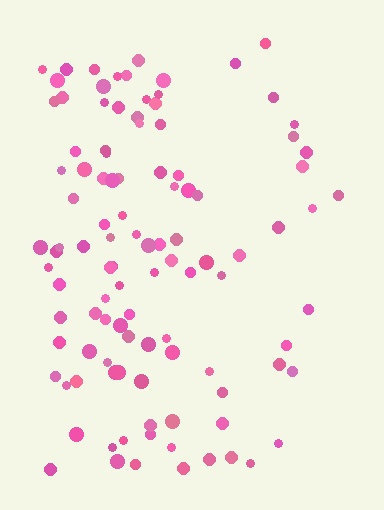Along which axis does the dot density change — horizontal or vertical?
Horizontal.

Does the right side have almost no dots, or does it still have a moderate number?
Still a moderate number, just noticeably fewer than the left.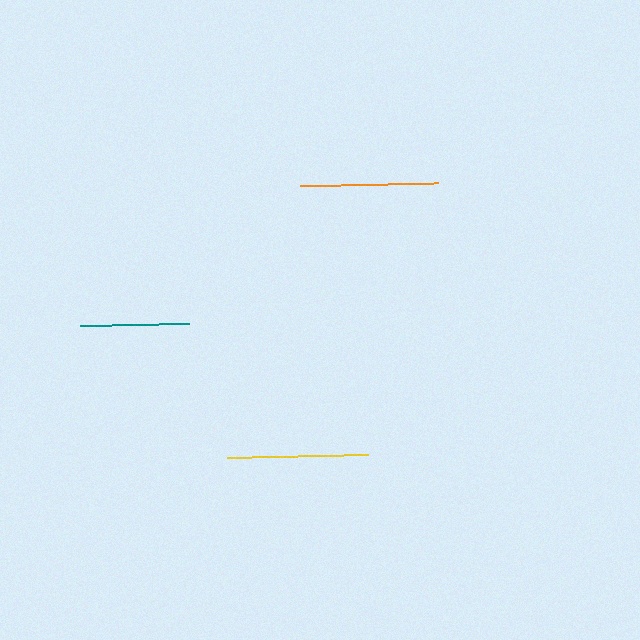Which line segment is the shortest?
The teal line is the shortest at approximately 109 pixels.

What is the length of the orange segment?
The orange segment is approximately 138 pixels long.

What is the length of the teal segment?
The teal segment is approximately 109 pixels long.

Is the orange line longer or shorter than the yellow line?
The yellow line is longer than the orange line.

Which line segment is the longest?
The yellow line is the longest at approximately 141 pixels.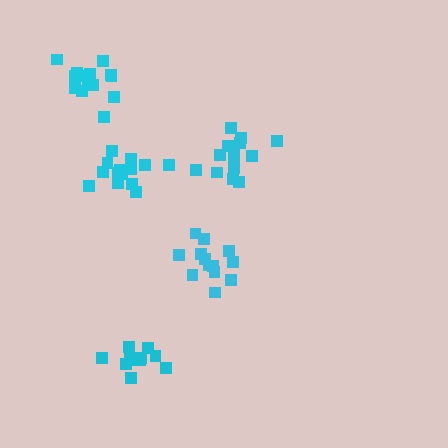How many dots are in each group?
Group 1: 12 dots, Group 2: 14 dots, Group 3: 14 dots, Group 4: 15 dots, Group 5: 14 dots (69 total).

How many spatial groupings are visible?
There are 5 spatial groupings.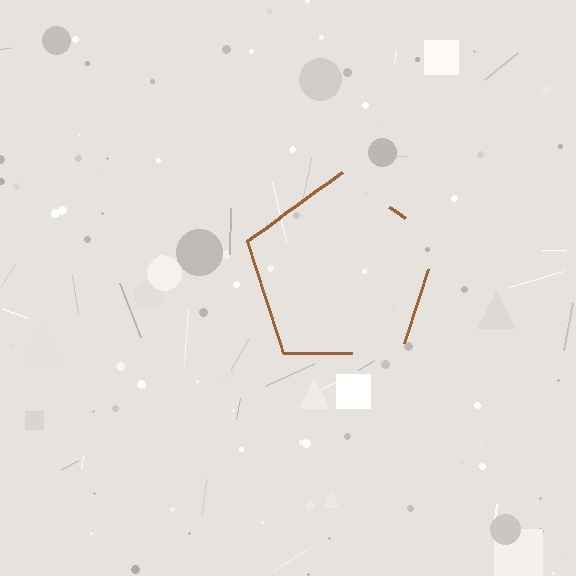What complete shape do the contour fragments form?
The contour fragments form a pentagon.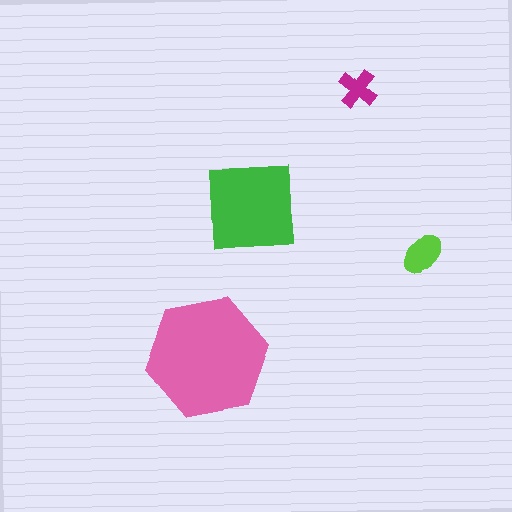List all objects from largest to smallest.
The pink hexagon, the green square, the lime ellipse, the magenta cross.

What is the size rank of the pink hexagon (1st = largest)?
1st.